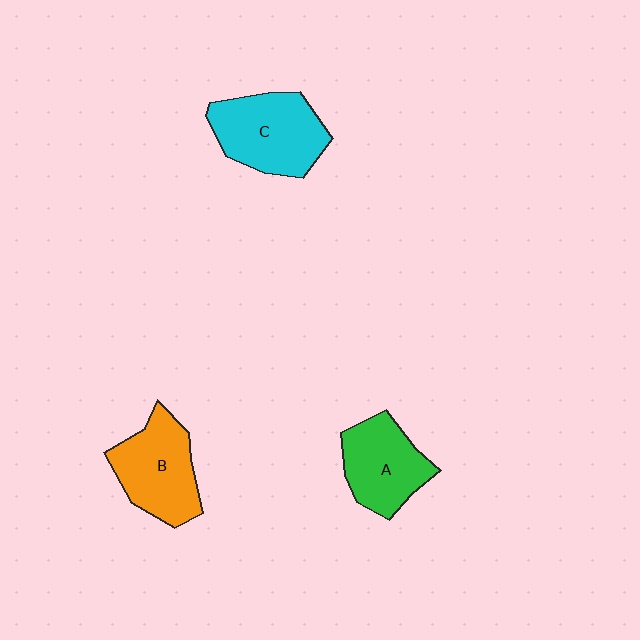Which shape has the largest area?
Shape C (cyan).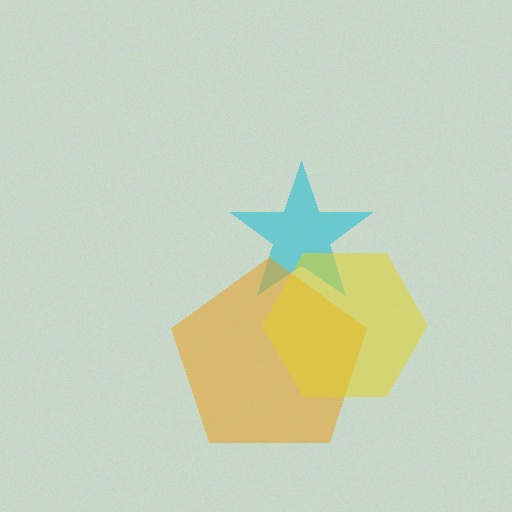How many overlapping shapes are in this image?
There are 3 overlapping shapes in the image.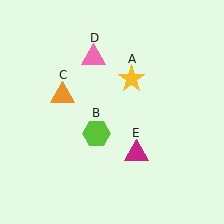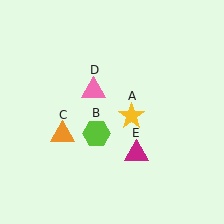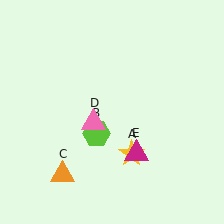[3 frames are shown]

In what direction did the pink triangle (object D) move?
The pink triangle (object D) moved down.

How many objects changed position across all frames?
3 objects changed position: yellow star (object A), orange triangle (object C), pink triangle (object D).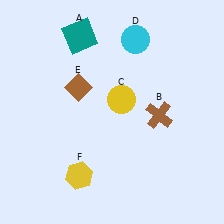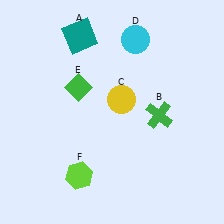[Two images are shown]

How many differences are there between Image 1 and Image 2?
There are 3 differences between the two images.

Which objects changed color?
B changed from brown to green. E changed from brown to green. F changed from yellow to lime.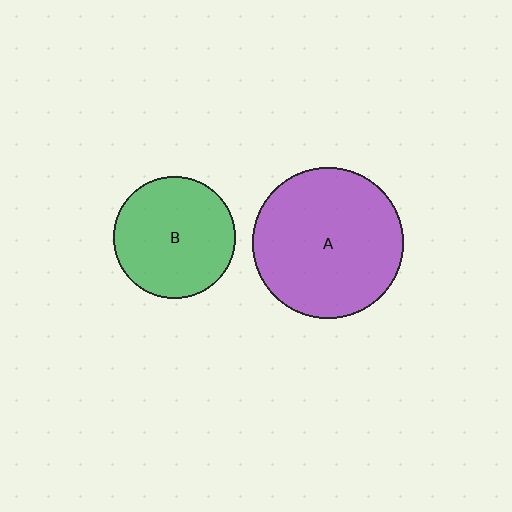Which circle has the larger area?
Circle A (purple).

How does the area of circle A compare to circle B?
Approximately 1.5 times.